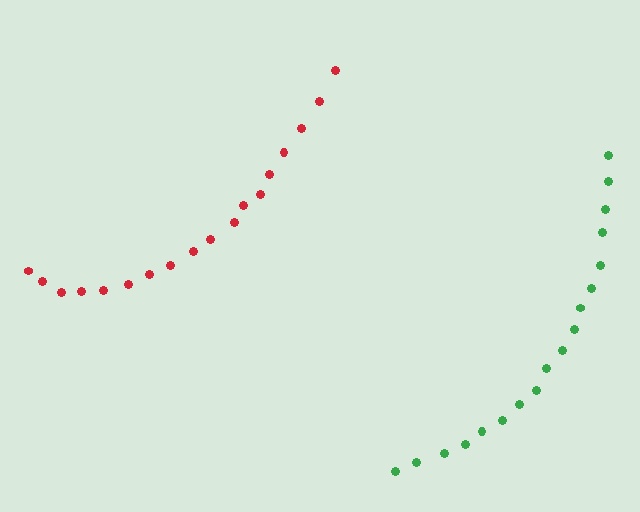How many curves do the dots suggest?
There are 2 distinct paths.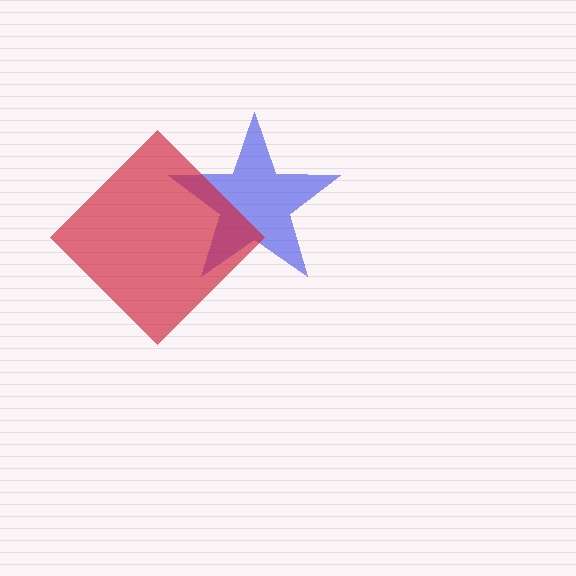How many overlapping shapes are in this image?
There are 2 overlapping shapes in the image.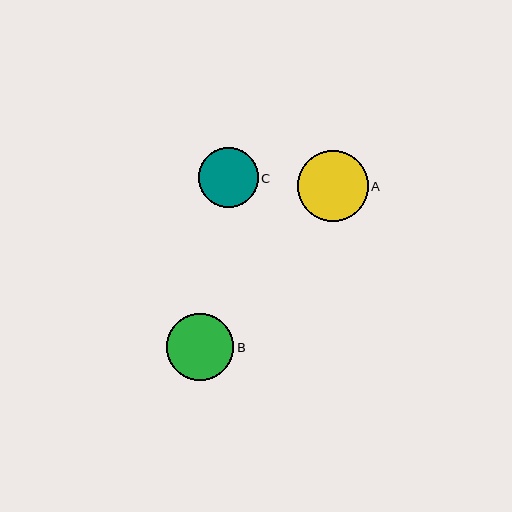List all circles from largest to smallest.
From largest to smallest: A, B, C.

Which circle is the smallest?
Circle C is the smallest with a size of approximately 59 pixels.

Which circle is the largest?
Circle A is the largest with a size of approximately 70 pixels.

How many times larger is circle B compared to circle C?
Circle B is approximately 1.1 times the size of circle C.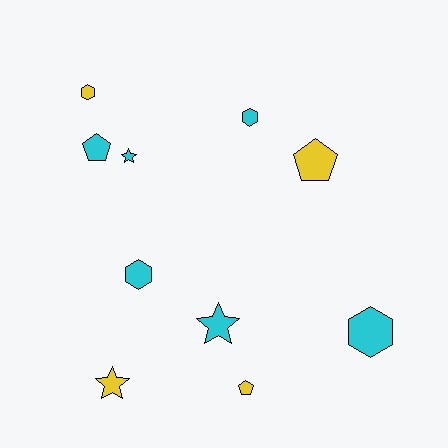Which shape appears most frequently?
Hexagon, with 4 objects.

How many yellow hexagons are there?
There is 1 yellow hexagon.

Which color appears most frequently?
Cyan, with 6 objects.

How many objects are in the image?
There are 10 objects.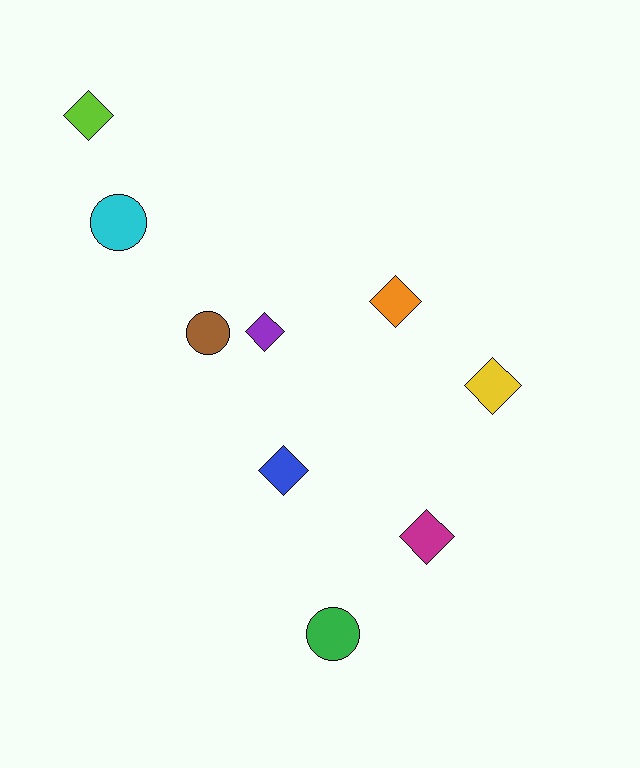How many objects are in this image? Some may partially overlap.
There are 9 objects.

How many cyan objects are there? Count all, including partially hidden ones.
There is 1 cyan object.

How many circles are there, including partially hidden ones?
There are 3 circles.